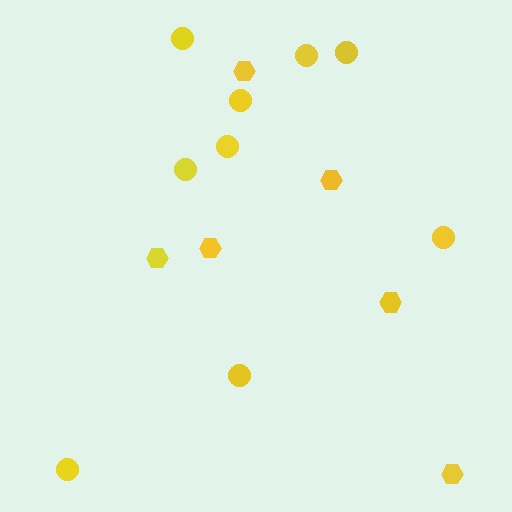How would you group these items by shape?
There are 2 groups: one group of circles (9) and one group of hexagons (6).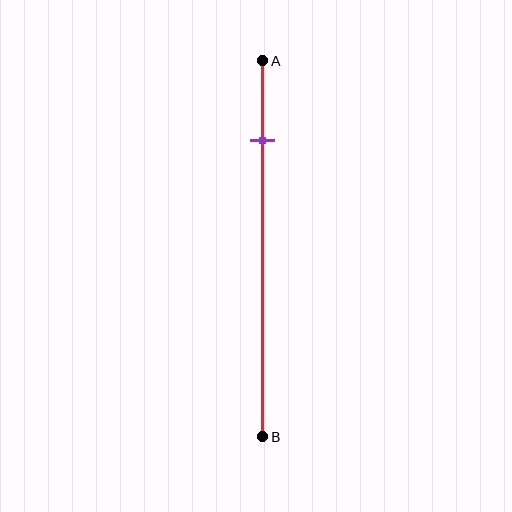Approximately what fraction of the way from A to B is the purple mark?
The purple mark is approximately 20% of the way from A to B.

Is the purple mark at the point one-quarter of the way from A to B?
No, the mark is at about 20% from A, not at the 25% one-quarter point.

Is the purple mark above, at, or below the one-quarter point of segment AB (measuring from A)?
The purple mark is above the one-quarter point of segment AB.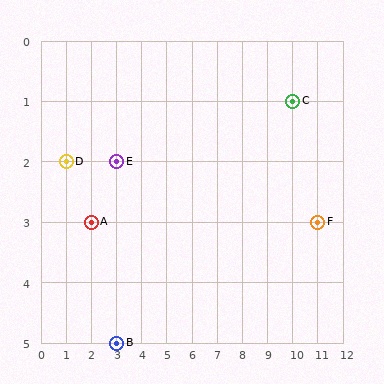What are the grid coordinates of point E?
Point E is at grid coordinates (3, 2).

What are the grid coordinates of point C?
Point C is at grid coordinates (10, 1).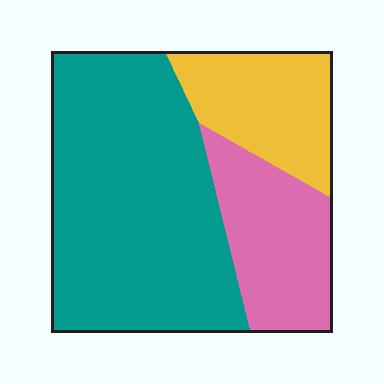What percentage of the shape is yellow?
Yellow covers around 20% of the shape.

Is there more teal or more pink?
Teal.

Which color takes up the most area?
Teal, at roughly 60%.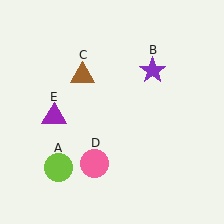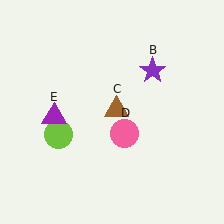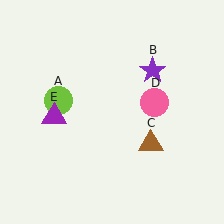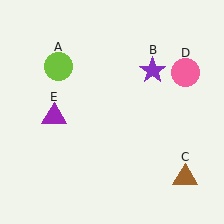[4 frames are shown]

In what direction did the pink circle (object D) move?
The pink circle (object D) moved up and to the right.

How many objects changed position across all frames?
3 objects changed position: lime circle (object A), brown triangle (object C), pink circle (object D).